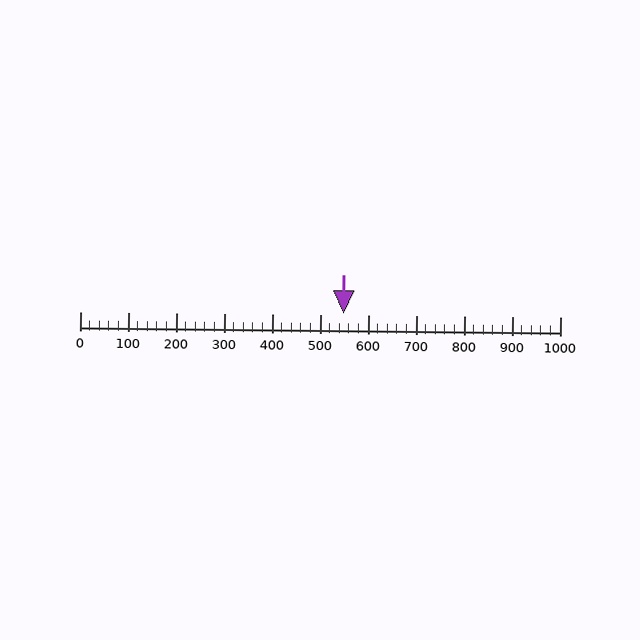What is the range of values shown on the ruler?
The ruler shows values from 0 to 1000.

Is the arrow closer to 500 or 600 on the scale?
The arrow is closer to 500.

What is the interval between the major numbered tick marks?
The major tick marks are spaced 100 units apart.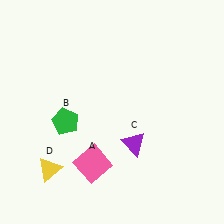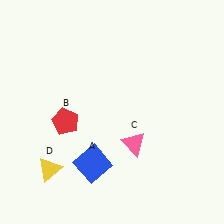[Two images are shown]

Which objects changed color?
A changed from pink to blue. B changed from green to red. C changed from purple to pink.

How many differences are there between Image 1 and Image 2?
There are 3 differences between the two images.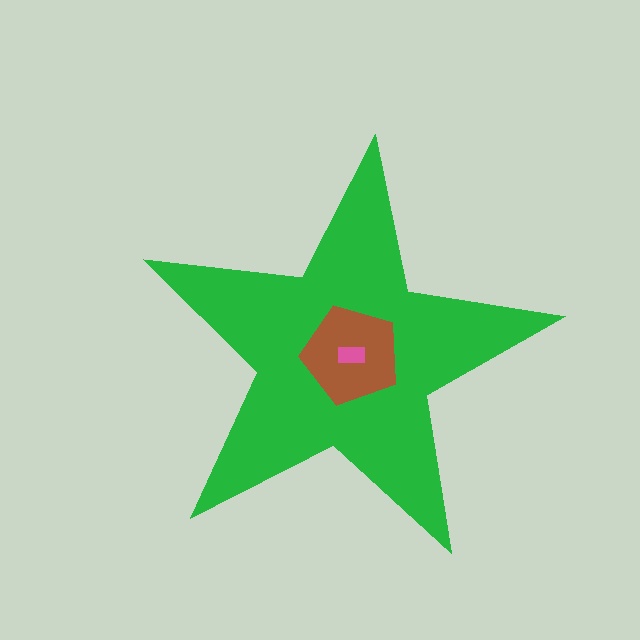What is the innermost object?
The pink rectangle.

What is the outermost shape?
The green star.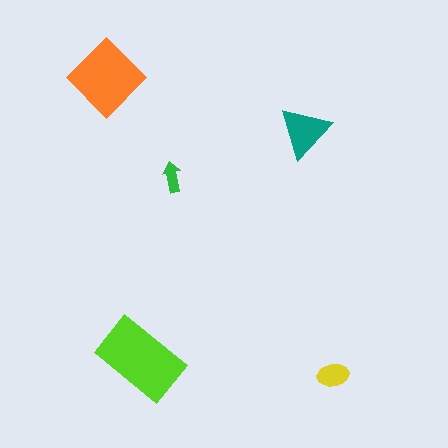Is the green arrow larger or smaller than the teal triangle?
Smaller.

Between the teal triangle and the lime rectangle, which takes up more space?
The lime rectangle.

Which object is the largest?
The lime rectangle.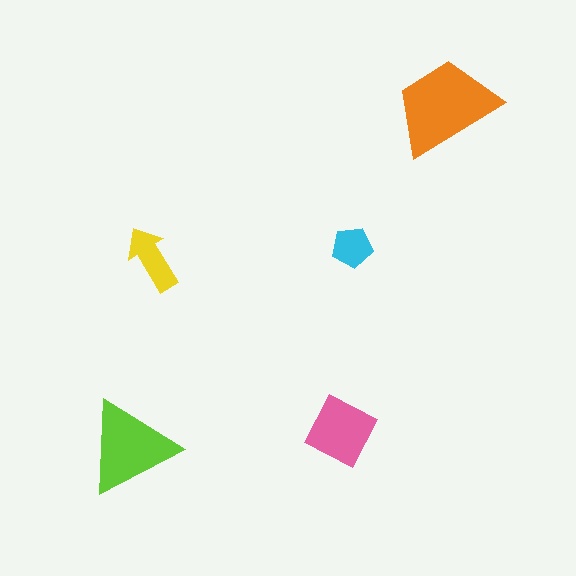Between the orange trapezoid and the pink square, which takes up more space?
The orange trapezoid.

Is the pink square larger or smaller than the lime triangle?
Smaller.